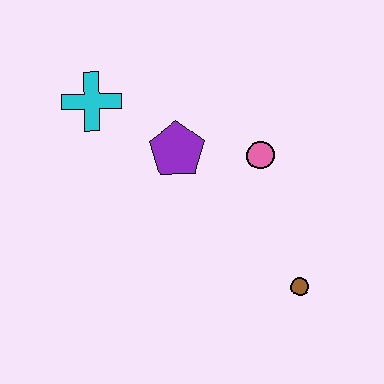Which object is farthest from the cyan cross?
The brown circle is farthest from the cyan cross.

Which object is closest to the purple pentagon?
The pink circle is closest to the purple pentagon.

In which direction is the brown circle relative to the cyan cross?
The brown circle is to the right of the cyan cross.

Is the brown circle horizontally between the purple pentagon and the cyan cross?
No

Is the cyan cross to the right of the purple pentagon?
No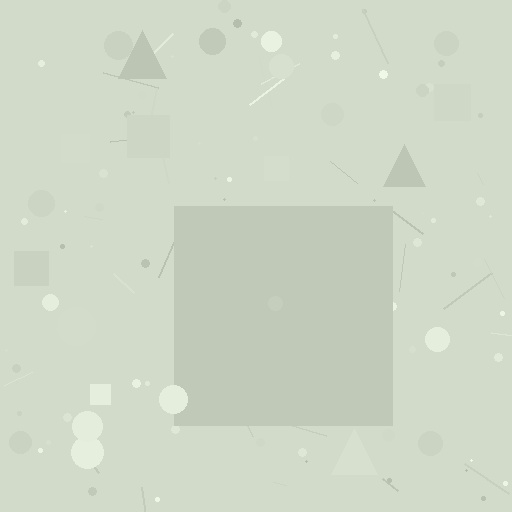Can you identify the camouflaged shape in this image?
The camouflaged shape is a square.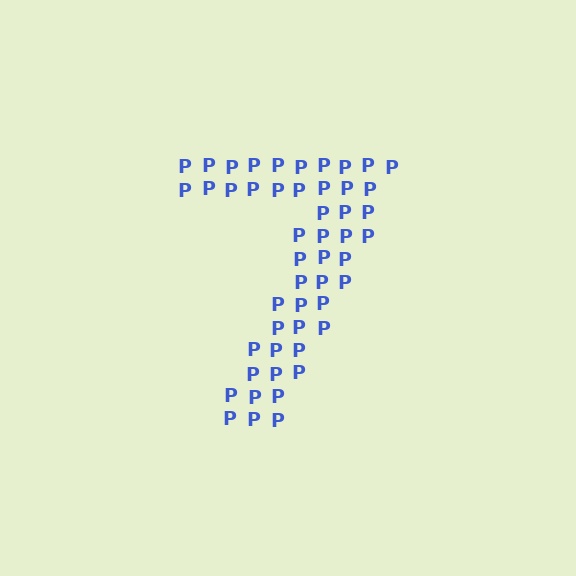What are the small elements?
The small elements are letter P's.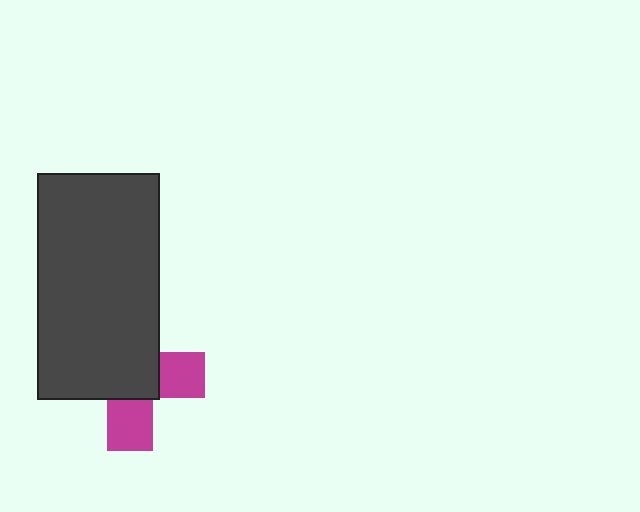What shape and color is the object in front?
The object in front is a dark gray rectangle.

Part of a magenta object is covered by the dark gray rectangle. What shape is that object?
It is a cross.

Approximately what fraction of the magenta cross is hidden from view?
Roughly 62% of the magenta cross is hidden behind the dark gray rectangle.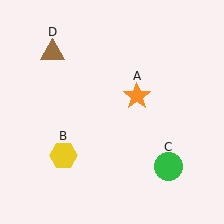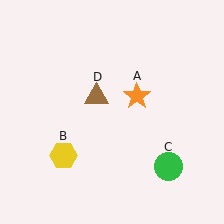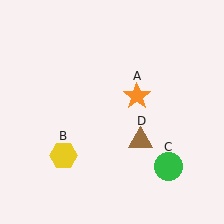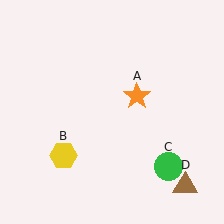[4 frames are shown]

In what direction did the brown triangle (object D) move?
The brown triangle (object D) moved down and to the right.